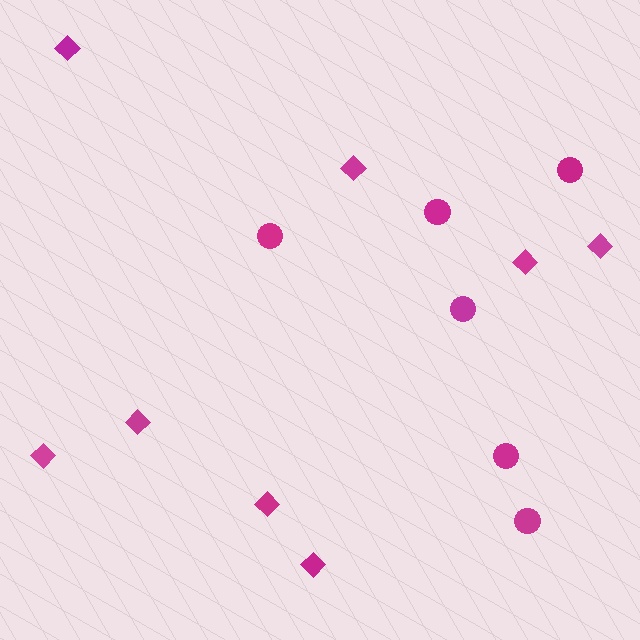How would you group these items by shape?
There are 2 groups: one group of diamonds (8) and one group of circles (6).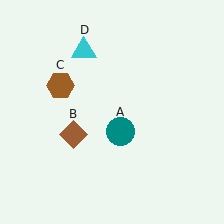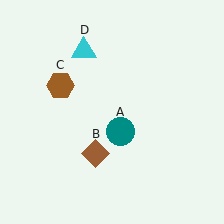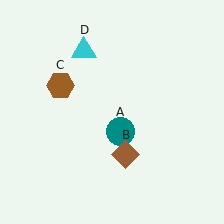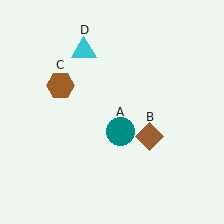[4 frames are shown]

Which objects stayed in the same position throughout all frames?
Teal circle (object A) and brown hexagon (object C) and cyan triangle (object D) remained stationary.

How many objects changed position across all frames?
1 object changed position: brown diamond (object B).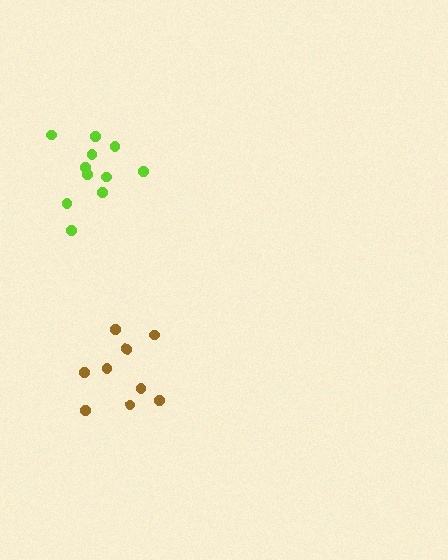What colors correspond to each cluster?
The clusters are colored: brown, lime.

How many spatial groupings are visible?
There are 2 spatial groupings.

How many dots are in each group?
Group 1: 9 dots, Group 2: 11 dots (20 total).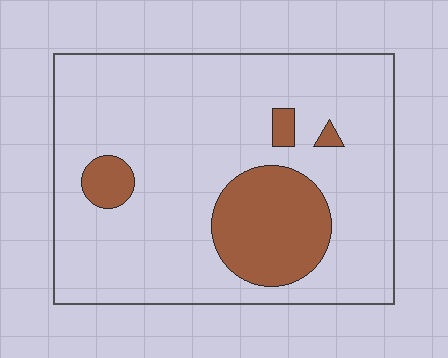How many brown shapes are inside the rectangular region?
4.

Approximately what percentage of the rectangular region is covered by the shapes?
Approximately 20%.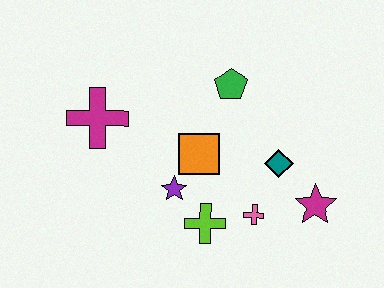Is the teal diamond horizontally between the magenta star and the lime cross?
Yes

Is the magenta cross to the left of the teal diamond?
Yes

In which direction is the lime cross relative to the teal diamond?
The lime cross is to the left of the teal diamond.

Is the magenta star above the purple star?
No